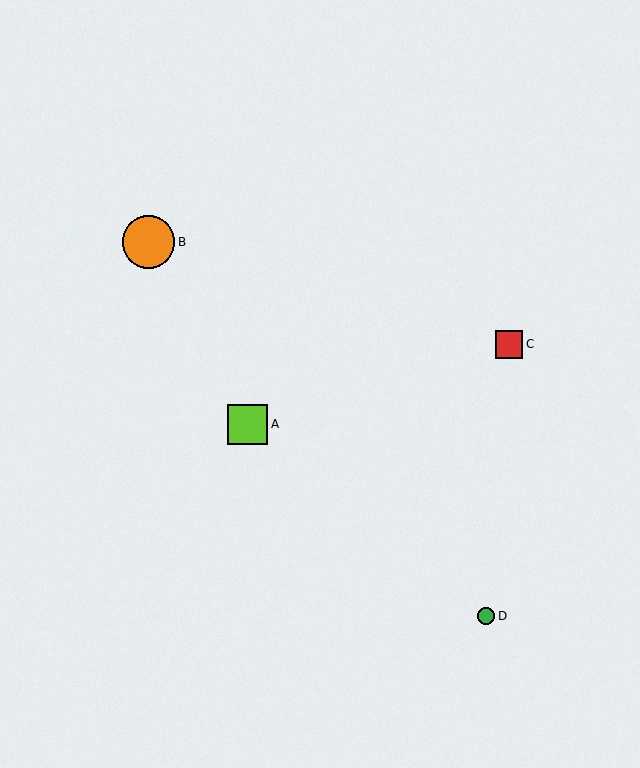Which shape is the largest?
The orange circle (labeled B) is the largest.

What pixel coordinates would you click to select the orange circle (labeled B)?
Click at (148, 242) to select the orange circle B.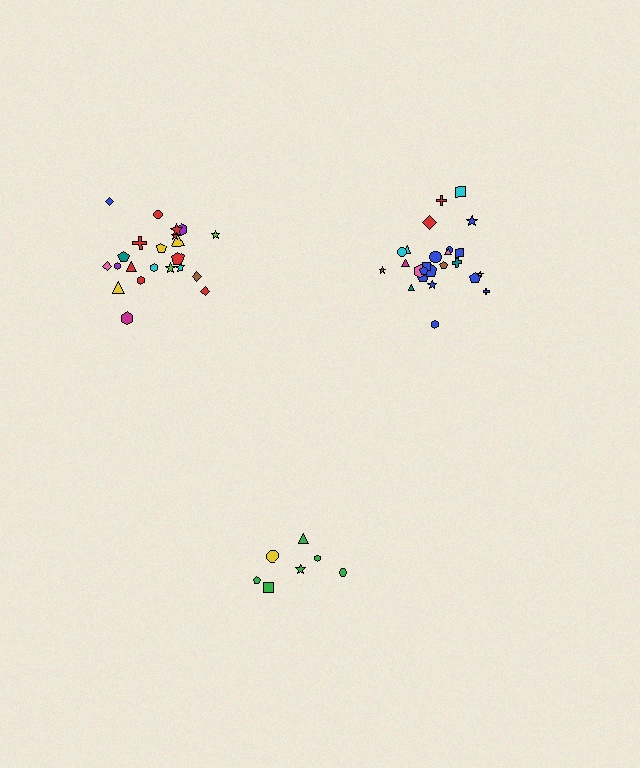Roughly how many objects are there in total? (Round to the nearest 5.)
Roughly 55 objects in total.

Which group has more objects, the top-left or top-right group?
The top-right group.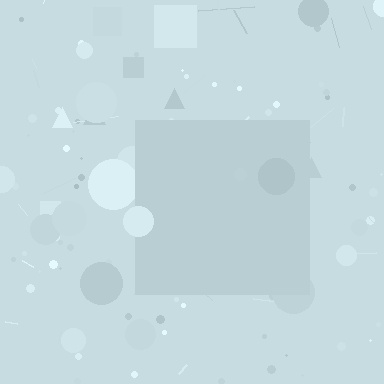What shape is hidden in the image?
A square is hidden in the image.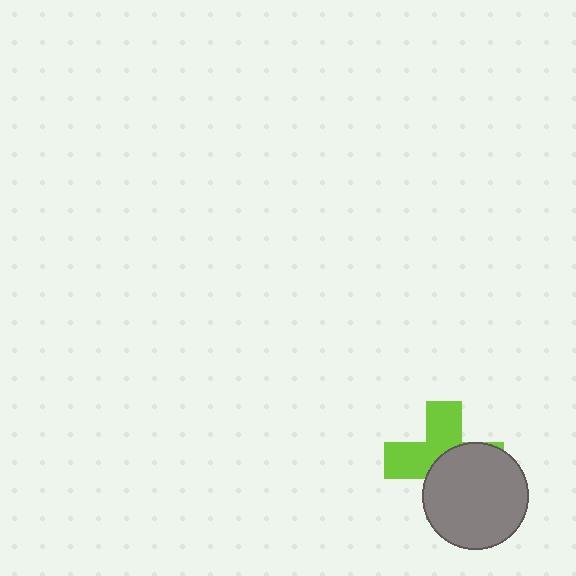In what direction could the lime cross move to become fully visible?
The lime cross could move toward the upper-left. That would shift it out from behind the gray circle entirely.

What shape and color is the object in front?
The object in front is a gray circle.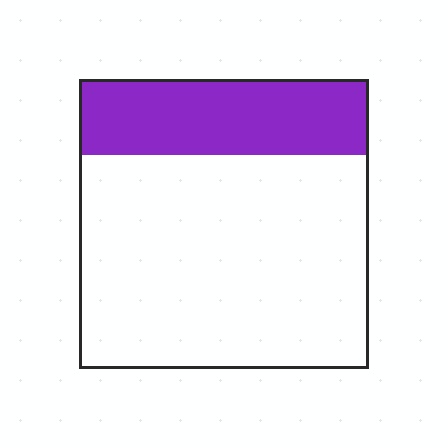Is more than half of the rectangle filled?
No.